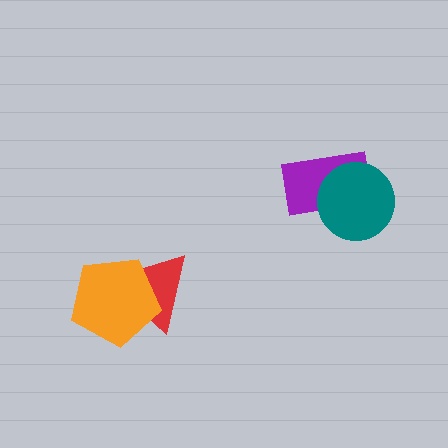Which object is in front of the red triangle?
The orange pentagon is in front of the red triangle.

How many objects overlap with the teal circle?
1 object overlaps with the teal circle.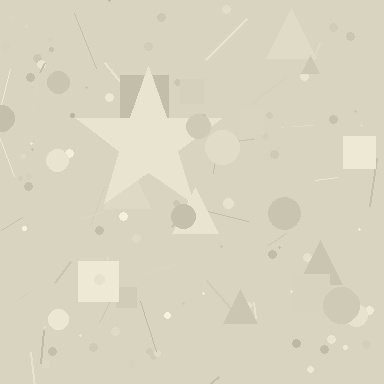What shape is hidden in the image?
A star is hidden in the image.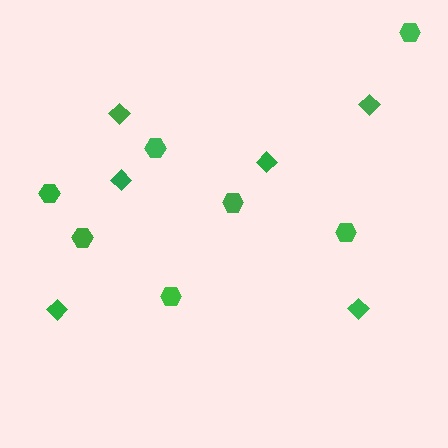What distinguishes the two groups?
There are 2 groups: one group of hexagons (7) and one group of diamonds (6).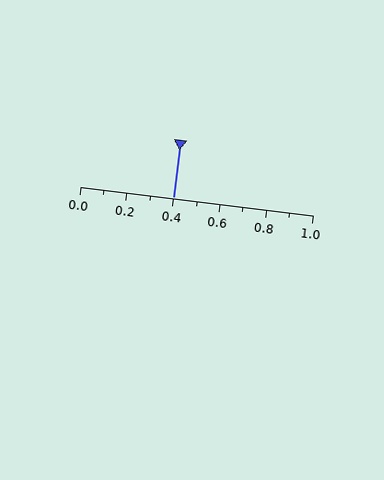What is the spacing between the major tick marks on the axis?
The major ticks are spaced 0.2 apart.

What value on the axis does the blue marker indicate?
The marker indicates approximately 0.4.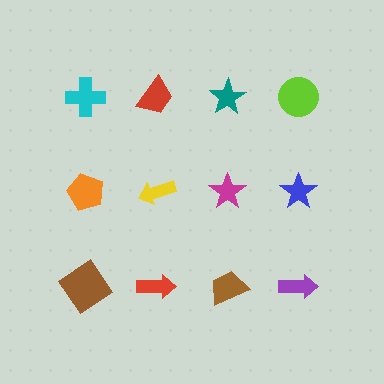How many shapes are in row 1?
4 shapes.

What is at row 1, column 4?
A lime circle.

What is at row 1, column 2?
A red trapezoid.